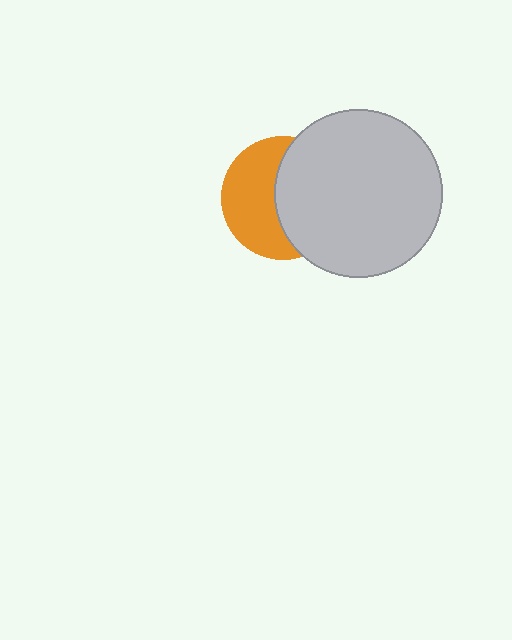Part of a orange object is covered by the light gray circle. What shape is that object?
It is a circle.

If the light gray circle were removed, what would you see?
You would see the complete orange circle.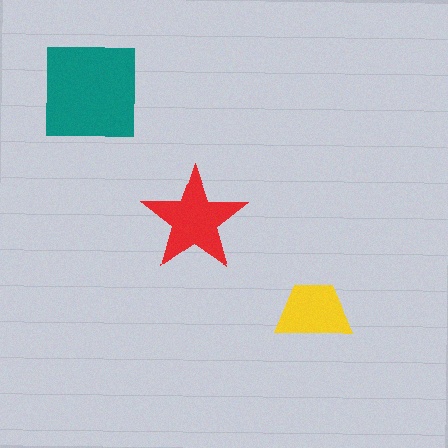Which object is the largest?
The teal square.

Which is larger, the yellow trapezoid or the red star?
The red star.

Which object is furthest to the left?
The teal square is leftmost.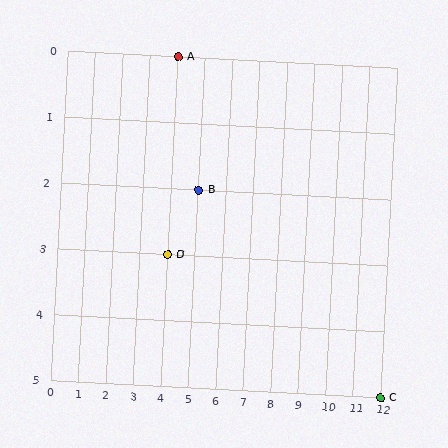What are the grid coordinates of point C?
Point C is at grid coordinates (12, 5).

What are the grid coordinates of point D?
Point D is at grid coordinates (4, 3).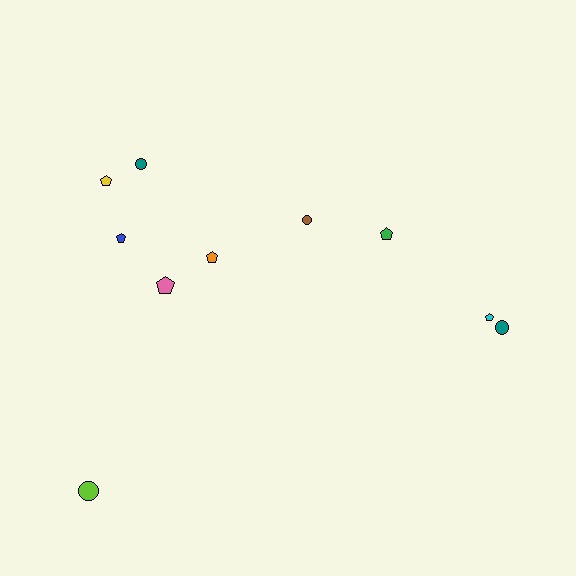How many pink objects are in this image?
There is 1 pink object.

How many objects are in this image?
There are 10 objects.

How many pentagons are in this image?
There are 6 pentagons.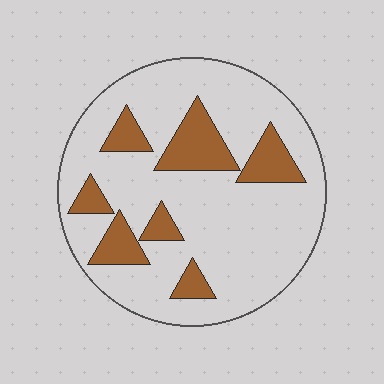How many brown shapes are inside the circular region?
7.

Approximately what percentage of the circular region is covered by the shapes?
Approximately 20%.